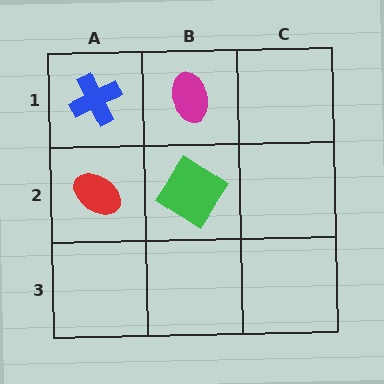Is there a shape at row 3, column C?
No, that cell is empty.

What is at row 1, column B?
A magenta ellipse.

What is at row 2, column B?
A green diamond.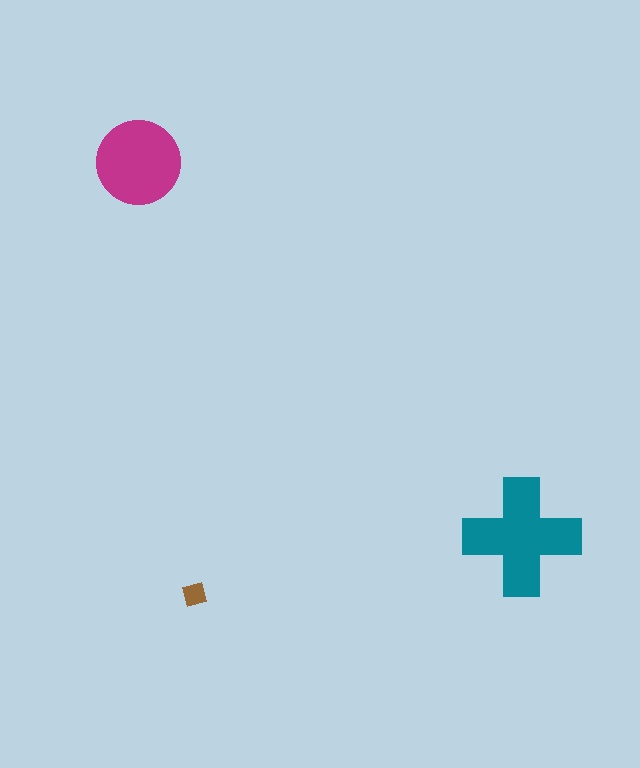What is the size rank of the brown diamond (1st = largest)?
3rd.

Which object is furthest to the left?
The magenta circle is leftmost.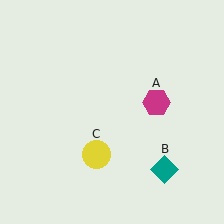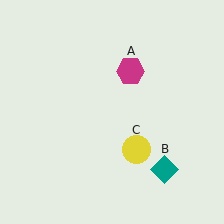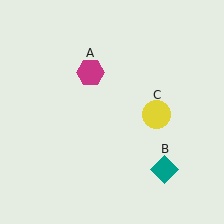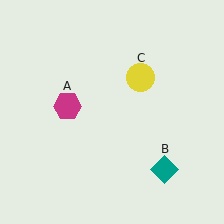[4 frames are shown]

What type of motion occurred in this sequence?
The magenta hexagon (object A), yellow circle (object C) rotated counterclockwise around the center of the scene.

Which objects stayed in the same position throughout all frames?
Teal diamond (object B) remained stationary.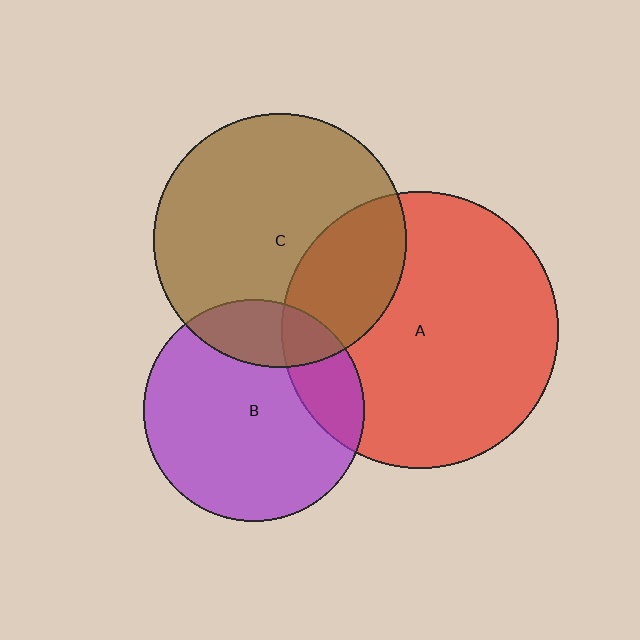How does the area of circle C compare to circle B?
Approximately 1.3 times.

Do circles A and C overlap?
Yes.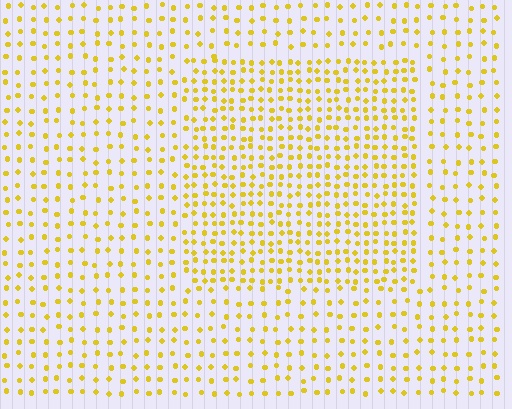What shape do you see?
I see a rectangle.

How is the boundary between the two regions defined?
The boundary is defined by a change in element density (approximately 1.8x ratio). All elements are the same color, size, and shape.